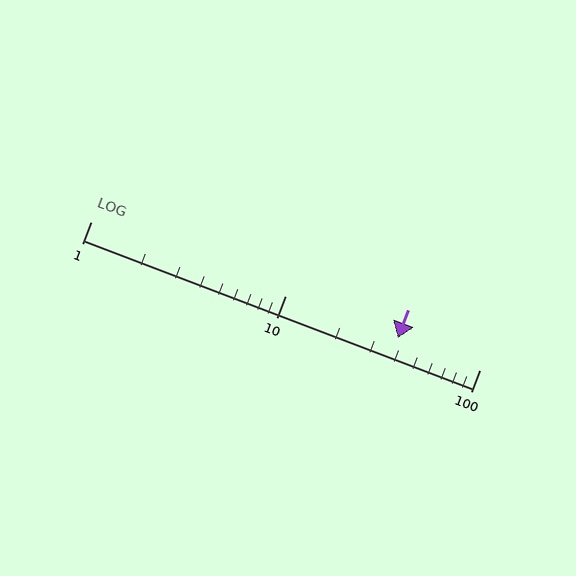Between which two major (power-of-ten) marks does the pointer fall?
The pointer is between 10 and 100.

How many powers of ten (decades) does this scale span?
The scale spans 2 decades, from 1 to 100.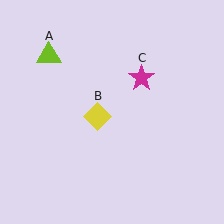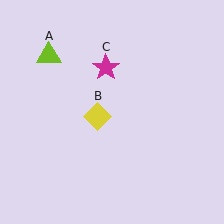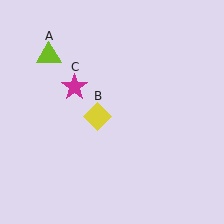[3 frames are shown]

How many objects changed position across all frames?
1 object changed position: magenta star (object C).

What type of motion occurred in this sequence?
The magenta star (object C) rotated counterclockwise around the center of the scene.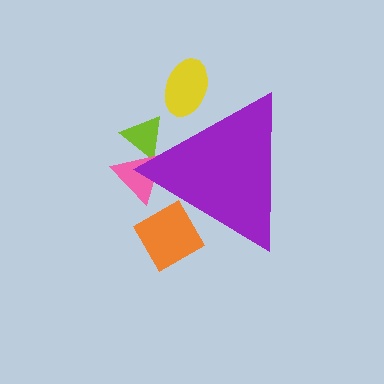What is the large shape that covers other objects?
A purple triangle.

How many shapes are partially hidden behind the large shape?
4 shapes are partially hidden.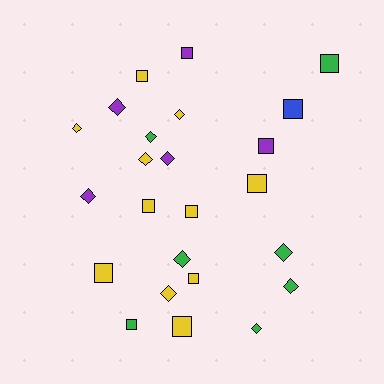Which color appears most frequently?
Yellow, with 11 objects.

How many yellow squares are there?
There are 7 yellow squares.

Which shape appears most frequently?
Square, with 12 objects.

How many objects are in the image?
There are 24 objects.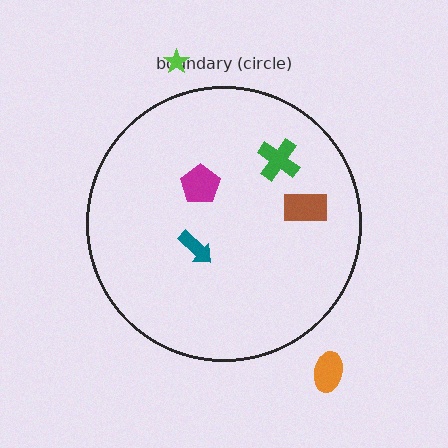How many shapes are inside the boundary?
4 inside, 2 outside.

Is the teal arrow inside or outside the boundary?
Inside.